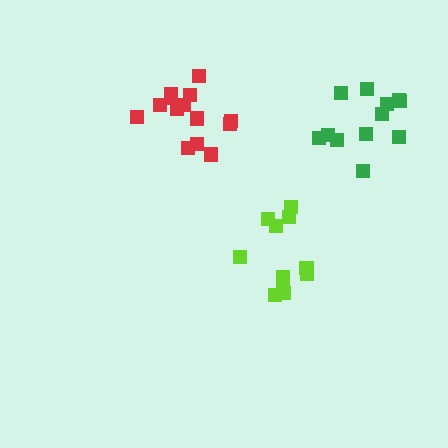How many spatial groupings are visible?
There are 3 spatial groupings.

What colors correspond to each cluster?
The clusters are colored: red, lime, green.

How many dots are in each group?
Group 1: 14 dots, Group 2: 11 dots, Group 3: 12 dots (37 total).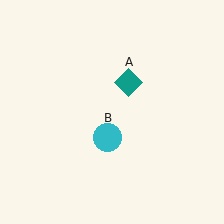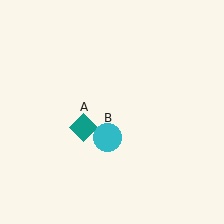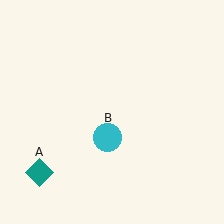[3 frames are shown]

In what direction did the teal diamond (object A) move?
The teal diamond (object A) moved down and to the left.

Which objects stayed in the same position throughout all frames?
Cyan circle (object B) remained stationary.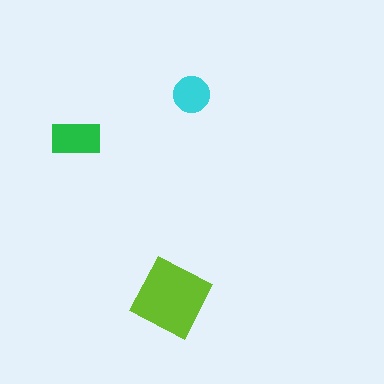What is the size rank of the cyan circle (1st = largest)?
3rd.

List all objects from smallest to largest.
The cyan circle, the green rectangle, the lime square.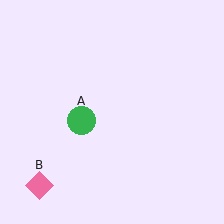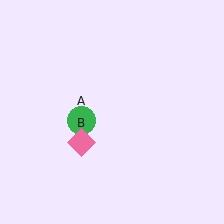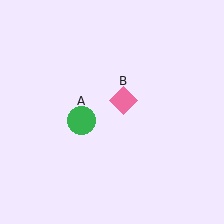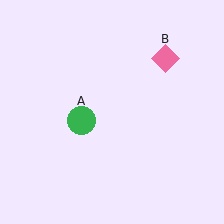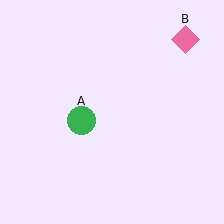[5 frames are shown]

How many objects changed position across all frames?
1 object changed position: pink diamond (object B).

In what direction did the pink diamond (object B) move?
The pink diamond (object B) moved up and to the right.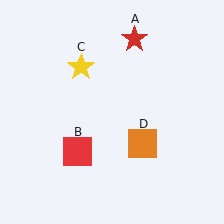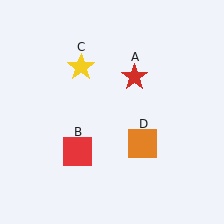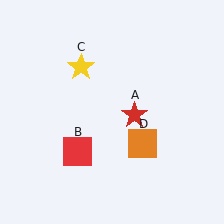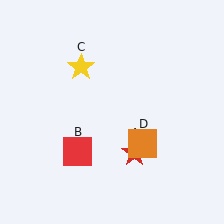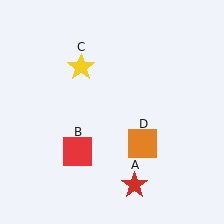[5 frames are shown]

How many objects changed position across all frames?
1 object changed position: red star (object A).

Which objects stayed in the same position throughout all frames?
Red square (object B) and yellow star (object C) and orange square (object D) remained stationary.